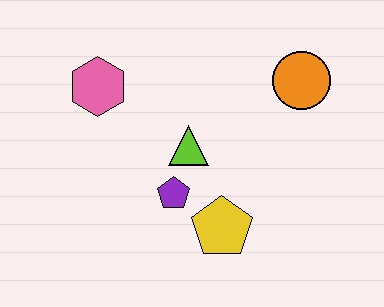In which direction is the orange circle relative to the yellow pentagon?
The orange circle is above the yellow pentagon.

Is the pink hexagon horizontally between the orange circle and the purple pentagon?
No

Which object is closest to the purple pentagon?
The lime triangle is closest to the purple pentagon.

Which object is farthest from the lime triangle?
The orange circle is farthest from the lime triangle.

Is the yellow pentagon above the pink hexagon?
No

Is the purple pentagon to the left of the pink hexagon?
No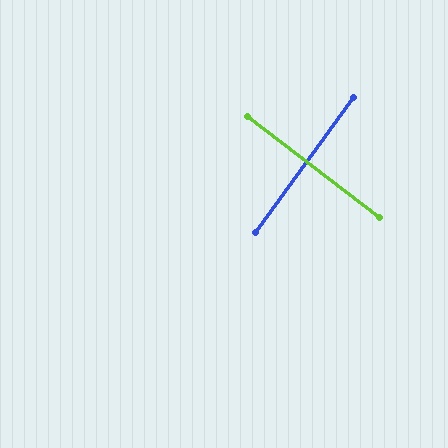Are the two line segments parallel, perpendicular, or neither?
Perpendicular — they meet at approximately 88°.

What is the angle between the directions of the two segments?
Approximately 88 degrees.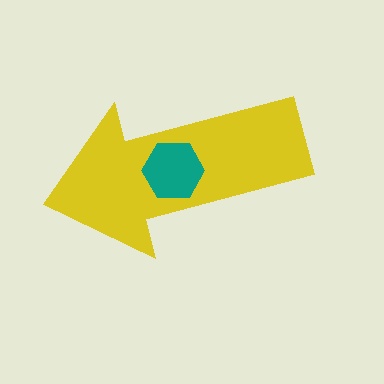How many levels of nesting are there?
2.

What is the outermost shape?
The yellow arrow.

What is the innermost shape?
The teal hexagon.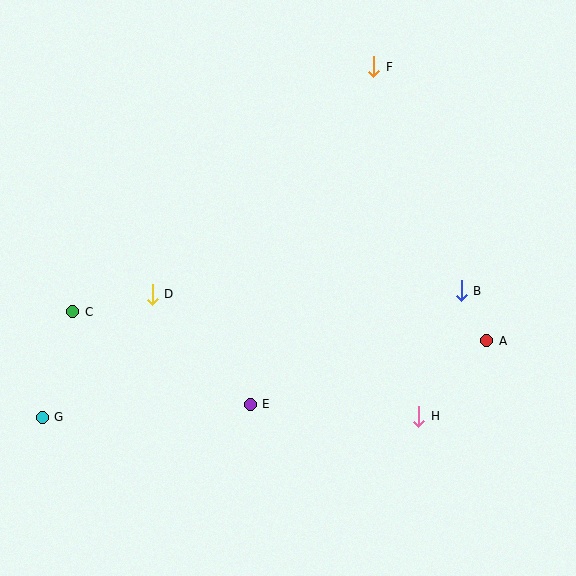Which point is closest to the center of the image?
Point E at (250, 404) is closest to the center.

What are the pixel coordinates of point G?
Point G is at (42, 417).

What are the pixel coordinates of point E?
Point E is at (250, 404).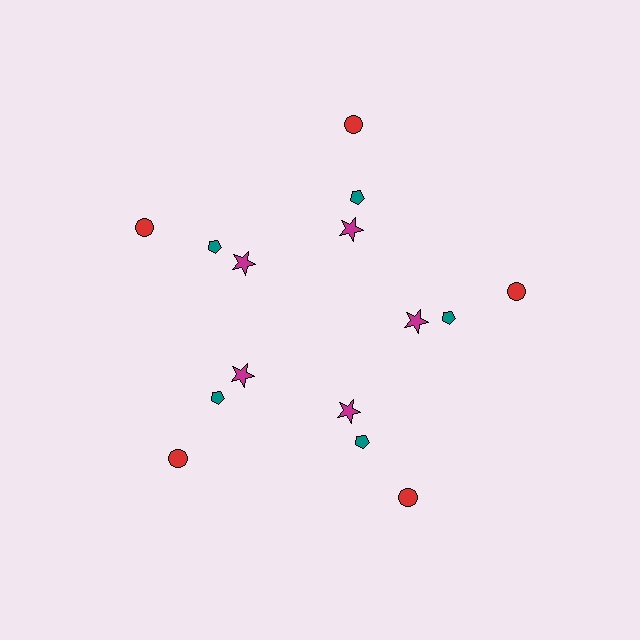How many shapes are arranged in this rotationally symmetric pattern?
There are 15 shapes, arranged in 5 groups of 3.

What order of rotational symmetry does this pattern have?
This pattern has 5-fold rotational symmetry.